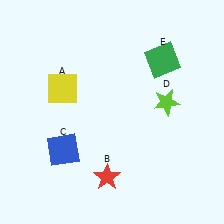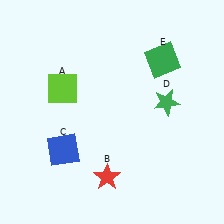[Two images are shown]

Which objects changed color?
A changed from yellow to lime. D changed from lime to green.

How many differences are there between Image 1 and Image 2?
There are 2 differences between the two images.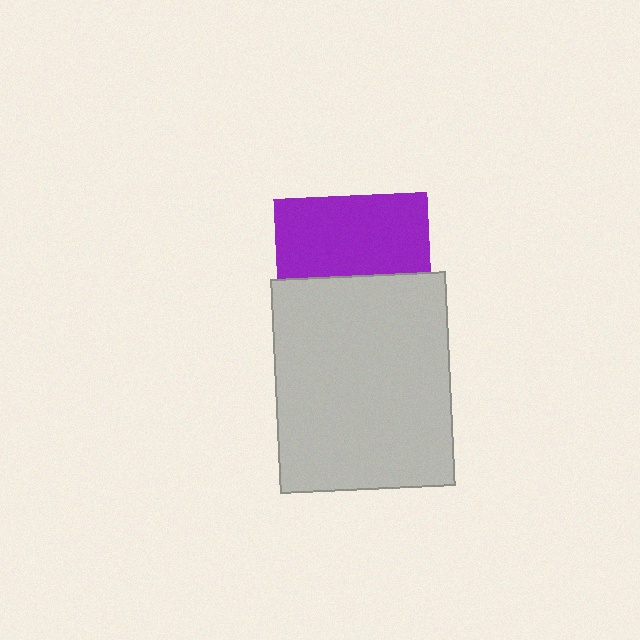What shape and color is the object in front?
The object in front is a light gray rectangle.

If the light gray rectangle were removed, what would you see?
You would see the complete purple square.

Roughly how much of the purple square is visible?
About half of it is visible (roughly 52%).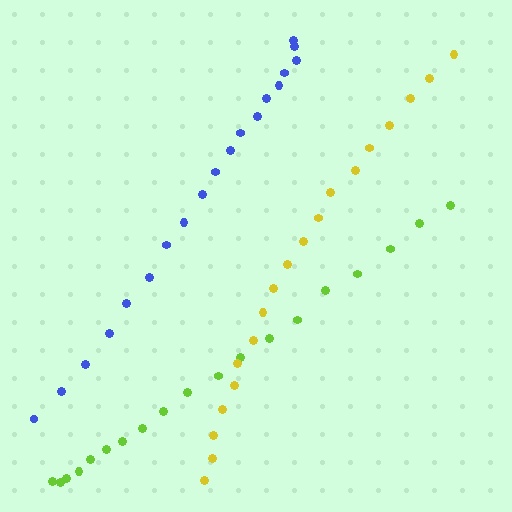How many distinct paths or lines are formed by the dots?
There are 3 distinct paths.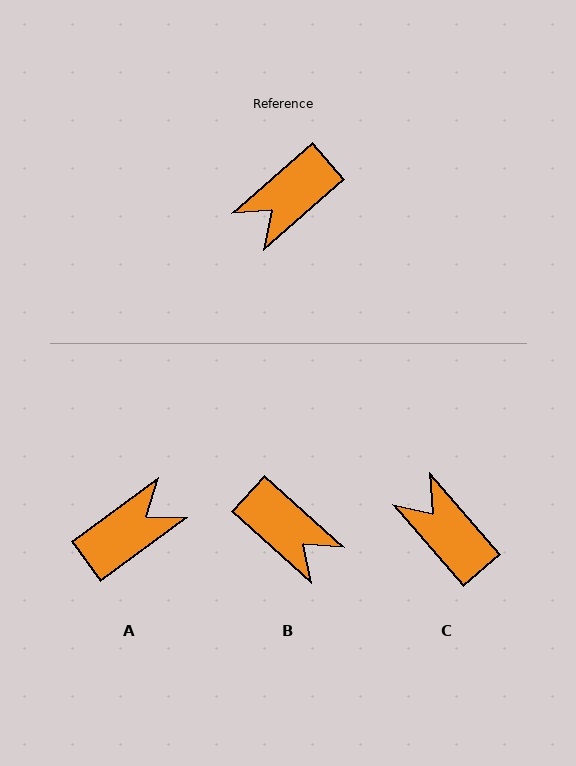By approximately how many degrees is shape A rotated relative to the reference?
Approximately 175 degrees counter-clockwise.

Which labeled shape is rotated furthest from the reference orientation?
A, about 175 degrees away.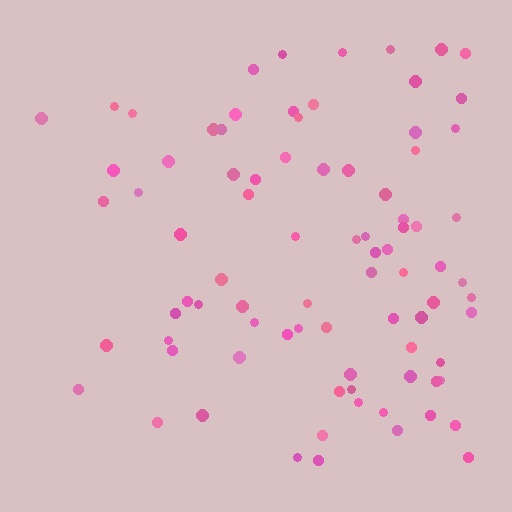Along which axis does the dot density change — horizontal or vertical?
Horizontal.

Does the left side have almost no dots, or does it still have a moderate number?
Still a moderate number, just noticeably fewer than the right.